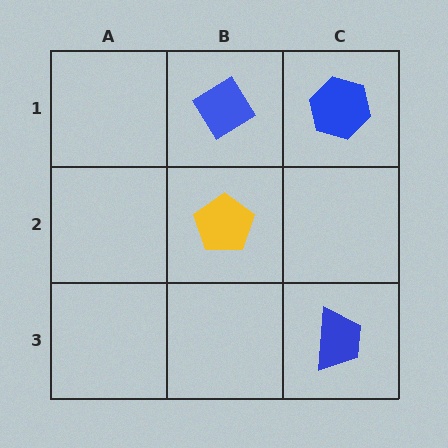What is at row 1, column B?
A blue diamond.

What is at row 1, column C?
A blue hexagon.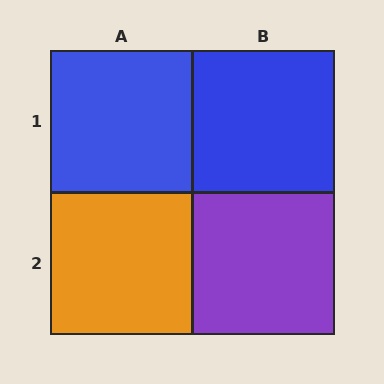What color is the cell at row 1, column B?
Blue.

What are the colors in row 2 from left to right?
Orange, purple.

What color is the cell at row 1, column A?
Blue.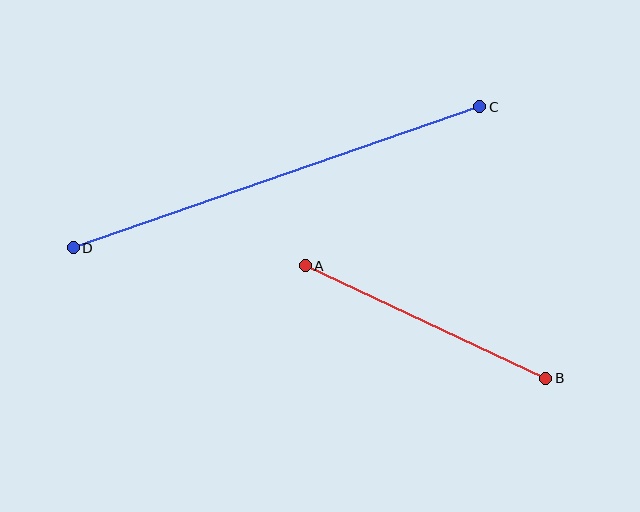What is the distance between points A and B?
The distance is approximately 265 pixels.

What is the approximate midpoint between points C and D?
The midpoint is at approximately (277, 177) pixels.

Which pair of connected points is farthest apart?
Points C and D are farthest apart.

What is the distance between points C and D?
The distance is approximately 430 pixels.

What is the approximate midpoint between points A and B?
The midpoint is at approximately (426, 322) pixels.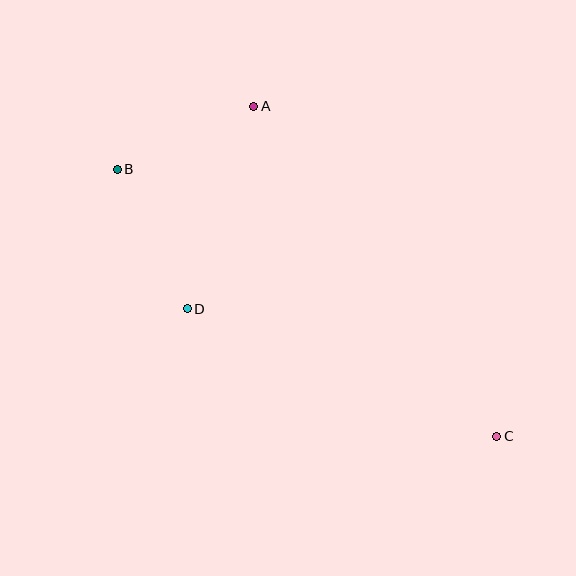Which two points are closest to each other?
Points A and B are closest to each other.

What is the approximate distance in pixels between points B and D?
The distance between B and D is approximately 156 pixels.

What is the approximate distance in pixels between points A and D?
The distance between A and D is approximately 213 pixels.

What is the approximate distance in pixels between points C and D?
The distance between C and D is approximately 335 pixels.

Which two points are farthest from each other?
Points B and C are farthest from each other.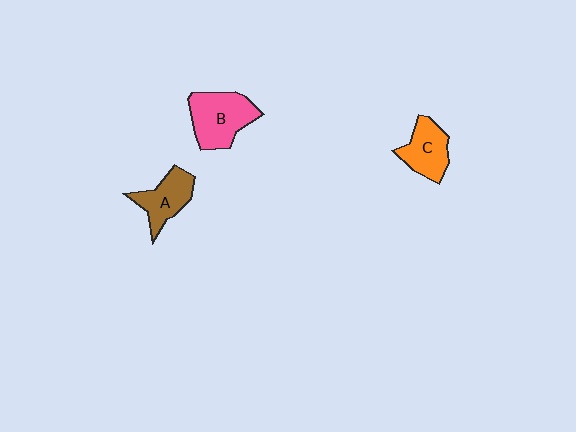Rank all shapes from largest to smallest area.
From largest to smallest: B (pink), C (orange), A (brown).